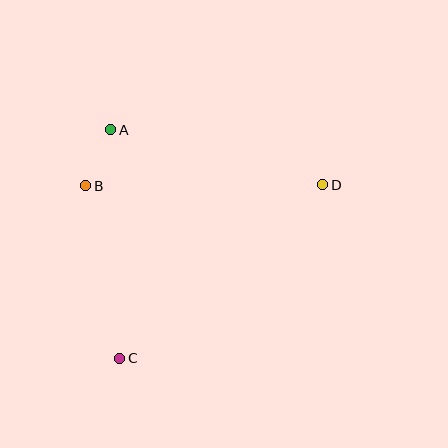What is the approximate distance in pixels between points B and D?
The distance between B and D is approximately 237 pixels.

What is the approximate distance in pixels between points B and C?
The distance between B and C is approximately 176 pixels.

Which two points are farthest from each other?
Points C and D are farthest from each other.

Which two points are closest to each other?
Points A and B are closest to each other.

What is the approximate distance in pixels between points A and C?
The distance between A and C is approximately 229 pixels.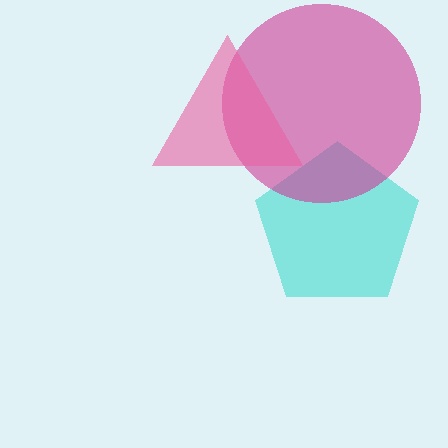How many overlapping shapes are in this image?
There are 3 overlapping shapes in the image.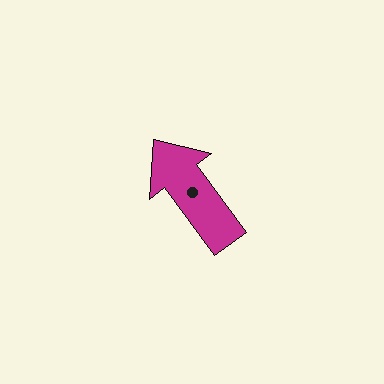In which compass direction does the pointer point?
Northwest.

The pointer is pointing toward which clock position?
Roughly 11 o'clock.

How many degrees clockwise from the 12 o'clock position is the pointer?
Approximately 324 degrees.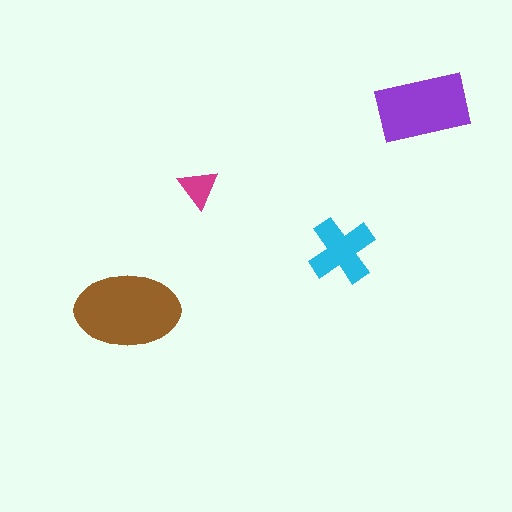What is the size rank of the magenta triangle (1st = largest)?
4th.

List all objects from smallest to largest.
The magenta triangle, the cyan cross, the purple rectangle, the brown ellipse.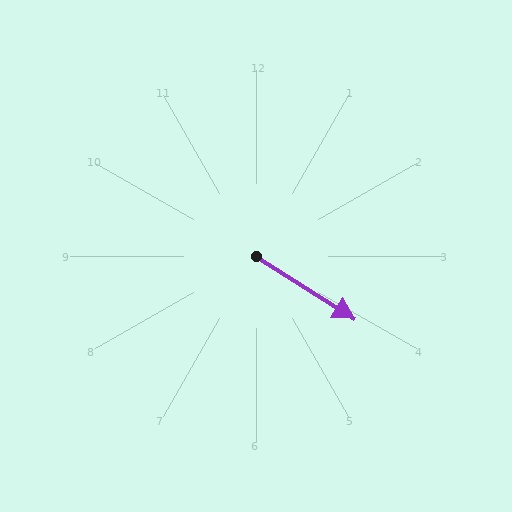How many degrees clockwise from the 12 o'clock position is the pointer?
Approximately 123 degrees.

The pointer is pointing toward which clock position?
Roughly 4 o'clock.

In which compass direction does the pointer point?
Southeast.